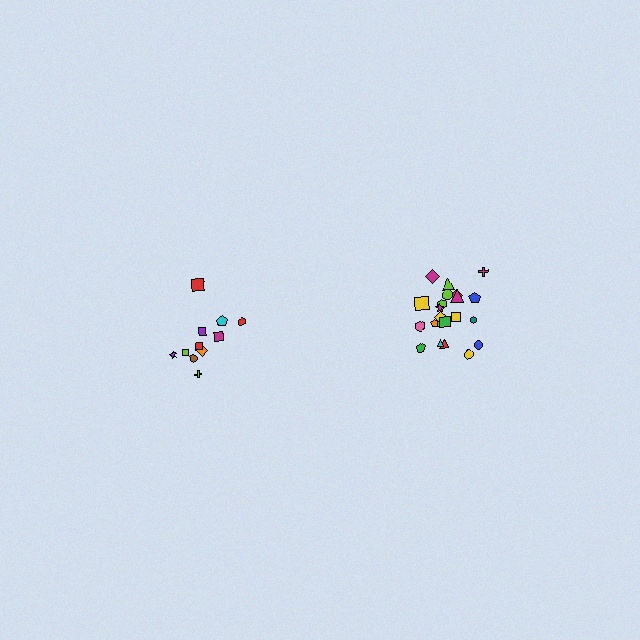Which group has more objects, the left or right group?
The right group.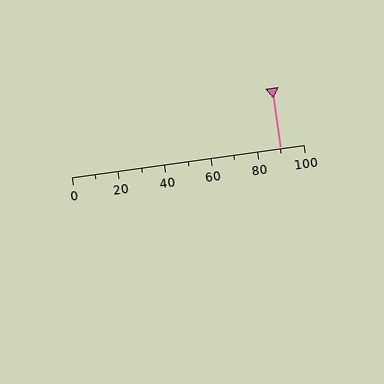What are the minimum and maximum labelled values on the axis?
The axis runs from 0 to 100.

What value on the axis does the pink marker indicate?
The marker indicates approximately 90.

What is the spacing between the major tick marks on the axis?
The major ticks are spaced 20 apart.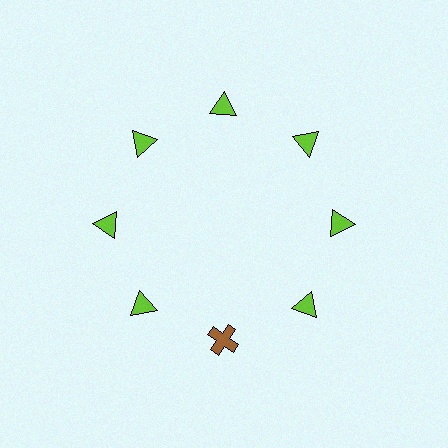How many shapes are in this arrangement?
There are 8 shapes arranged in a ring pattern.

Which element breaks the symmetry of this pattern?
The brown cross at roughly the 6 o'clock position breaks the symmetry. All other shapes are lime triangles.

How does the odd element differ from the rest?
It differs in both color (brown instead of lime) and shape (cross instead of triangle).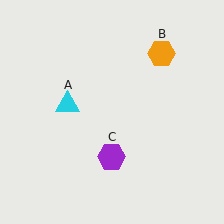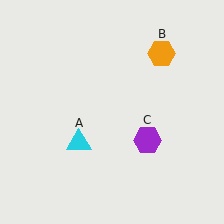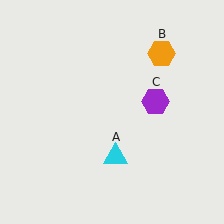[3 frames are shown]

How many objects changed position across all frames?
2 objects changed position: cyan triangle (object A), purple hexagon (object C).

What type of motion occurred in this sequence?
The cyan triangle (object A), purple hexagon (object C) rotated counterclockwise around the center of the scene.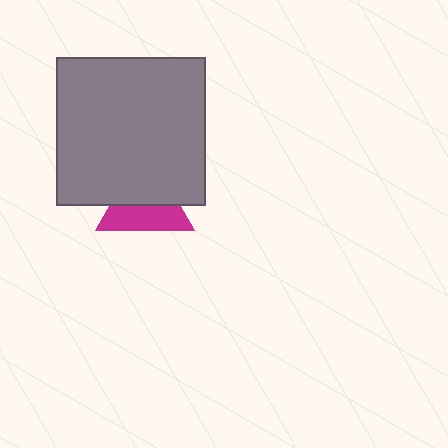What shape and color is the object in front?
The object in front is a gray square.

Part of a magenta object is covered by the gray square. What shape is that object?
It is a triangle.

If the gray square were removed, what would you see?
You would see the complete magenta triangle.